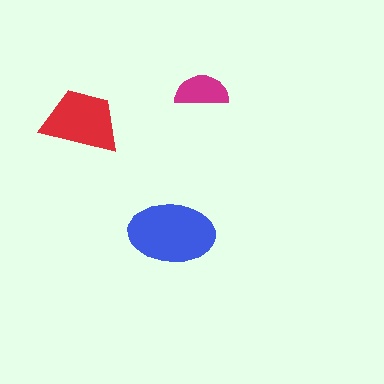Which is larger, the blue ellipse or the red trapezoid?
The blue ellipse.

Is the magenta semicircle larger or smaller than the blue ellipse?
Smaller.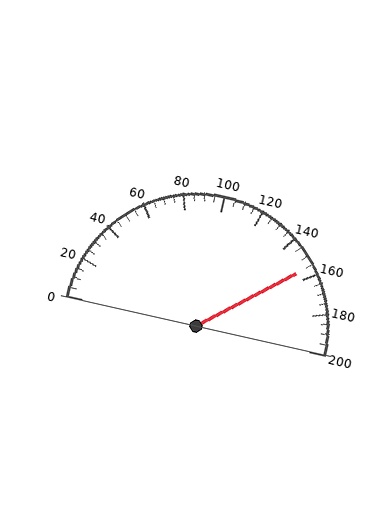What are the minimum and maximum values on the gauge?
The gauge ranges from 0 to 200.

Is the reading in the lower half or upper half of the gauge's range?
The reading is in the upper half of the range (0 to 200).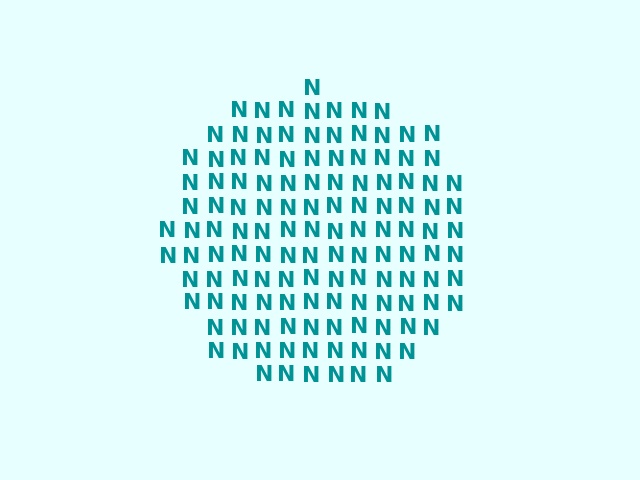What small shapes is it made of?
It is made of small letter N's.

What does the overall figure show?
The overall figure shows a circle.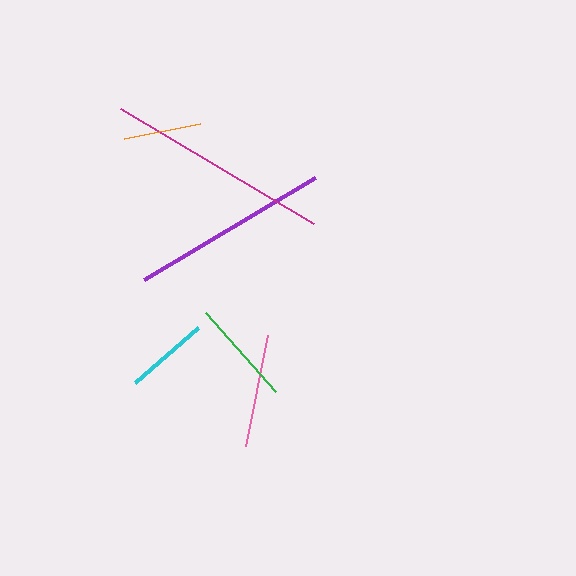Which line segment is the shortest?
The orange line is the shortest at approximately 78 pixels.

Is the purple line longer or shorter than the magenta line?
The magenta line is longer than the purple line.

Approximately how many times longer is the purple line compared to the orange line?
The purple line is approximately 2.6 times the length of the orange line.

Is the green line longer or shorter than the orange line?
The green line is longer than the orange line.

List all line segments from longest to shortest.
From longest to shortest: magenta, purple, pink, green, cyan, orange.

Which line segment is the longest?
The magenta line is the longest at approximately 225 pixels.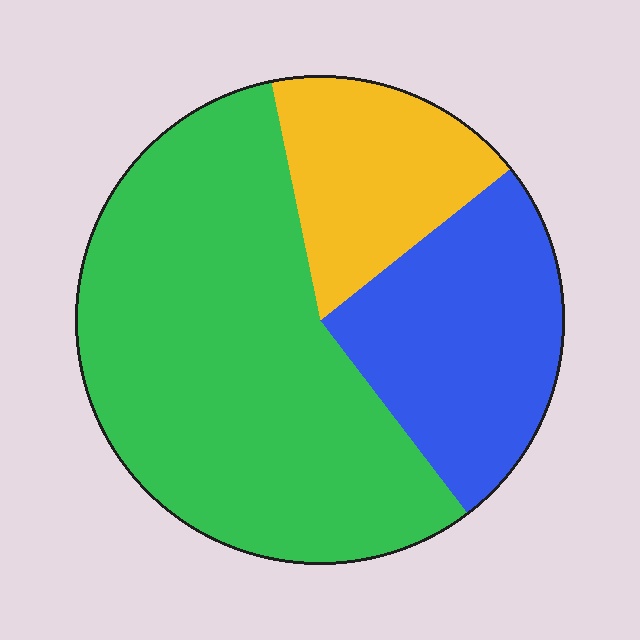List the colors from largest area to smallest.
From largest to smallest: green, blue, yellow.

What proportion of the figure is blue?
Blue covers about 25% of the figure.